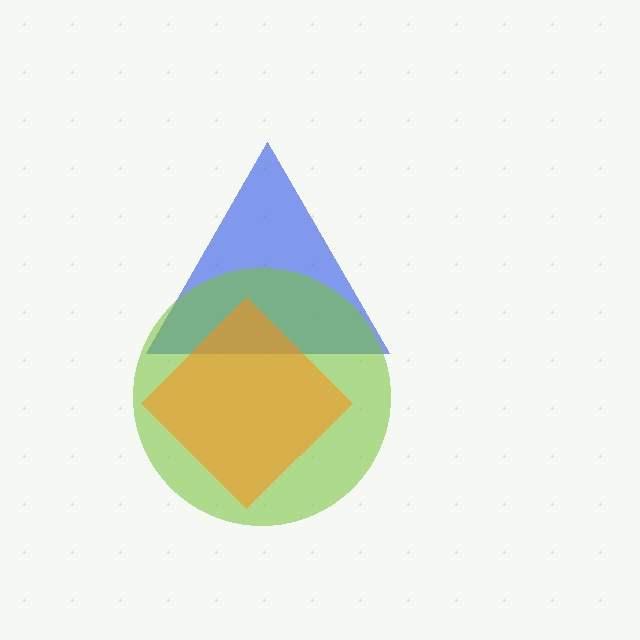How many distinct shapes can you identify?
There are 3 distinct shapes: a blue triangle, a lime circle, an orange diamond.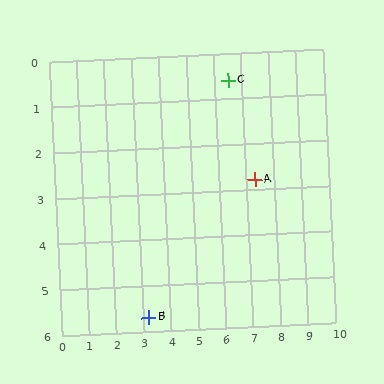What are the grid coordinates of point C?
Point C is at approximately (6.5, 0.6).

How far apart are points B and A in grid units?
Points B and A are about 5.0 grid units apart.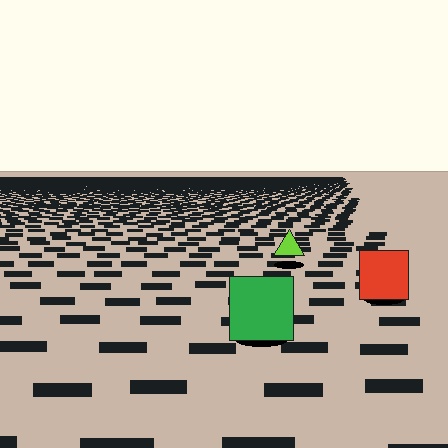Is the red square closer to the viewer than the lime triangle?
Yes. The red square is closer — you can tell from the texture gradient: the ground texture is coarser near it.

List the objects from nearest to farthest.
From nearest to farthest: the green square, the red square, the lime triangle.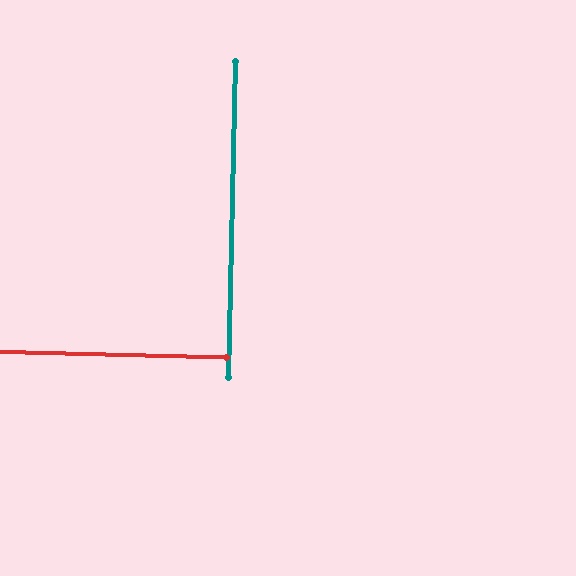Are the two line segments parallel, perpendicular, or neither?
Perpendicular — they meet at approximately 90°.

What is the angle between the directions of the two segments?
Approximately 90 degrees.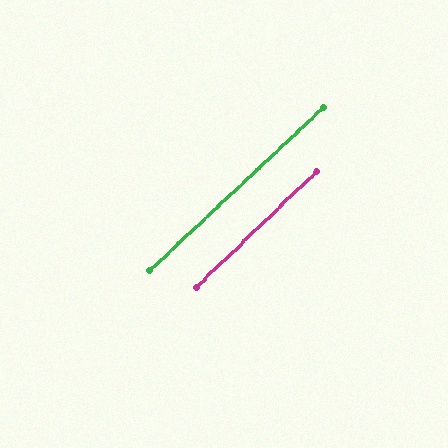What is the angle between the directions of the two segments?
Approximately 0 degrees.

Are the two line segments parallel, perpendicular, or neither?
Parallel — their directions differ by only 0.5°.